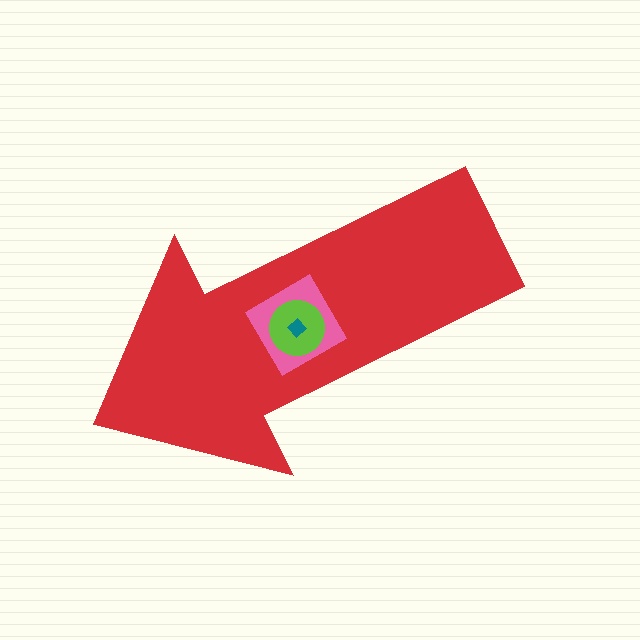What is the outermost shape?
The red arrow.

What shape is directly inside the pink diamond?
The lime circle.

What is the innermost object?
The teal diamond.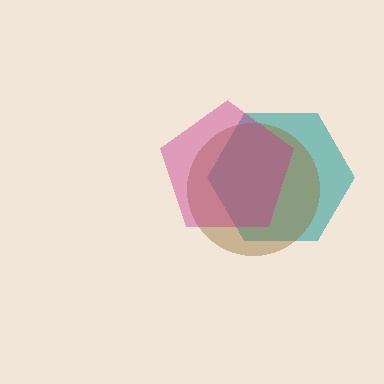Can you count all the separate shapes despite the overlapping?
Yes, there are 3 separate shapes.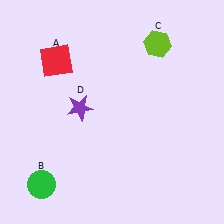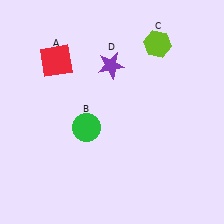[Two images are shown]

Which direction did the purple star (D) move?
The purple star (D) moved up.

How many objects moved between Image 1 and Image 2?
2 objects moved between the two images.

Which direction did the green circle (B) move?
The green circle (B) moved up.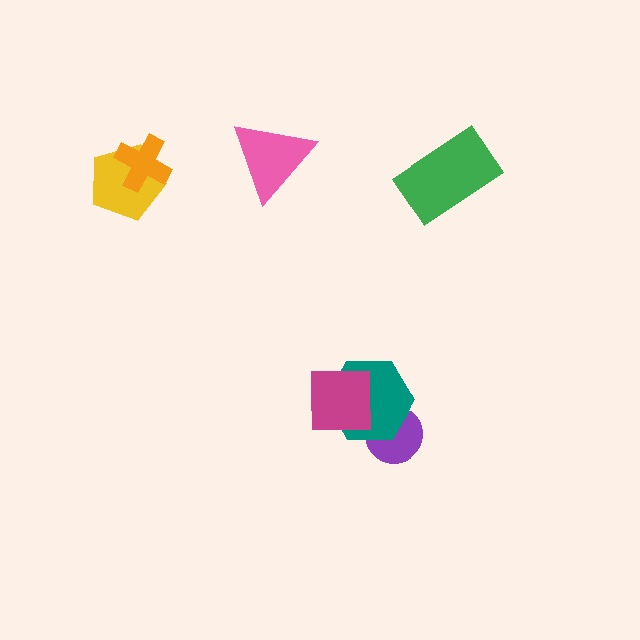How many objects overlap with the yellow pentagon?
1 object overlaps with the yellow pentagon.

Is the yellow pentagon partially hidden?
Yes, it is partially covered by another shape.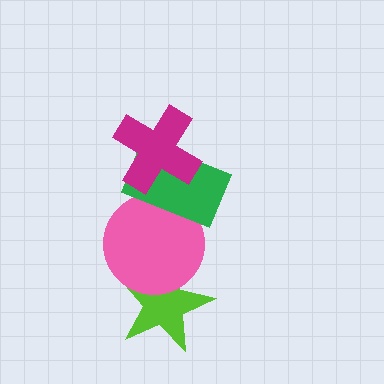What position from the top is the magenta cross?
The magenta cross is 1st from the top.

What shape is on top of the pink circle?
The green rectangle is on top of the pink circle.